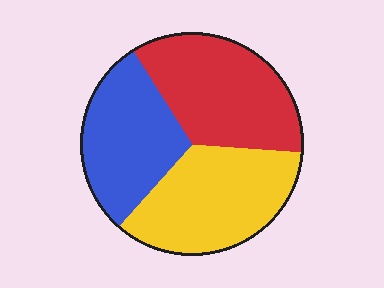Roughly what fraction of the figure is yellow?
Yellow takes up about one third (1/3) of the figure.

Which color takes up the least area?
Blue, at roughly 30%.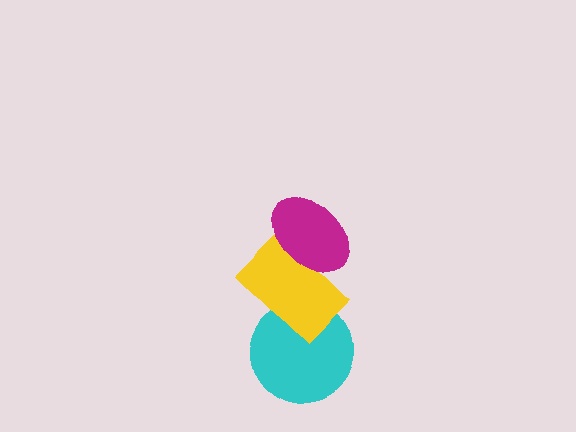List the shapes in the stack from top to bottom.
From top to bottom: the magenta ellipse, the yellow rectangle, the cyan circle.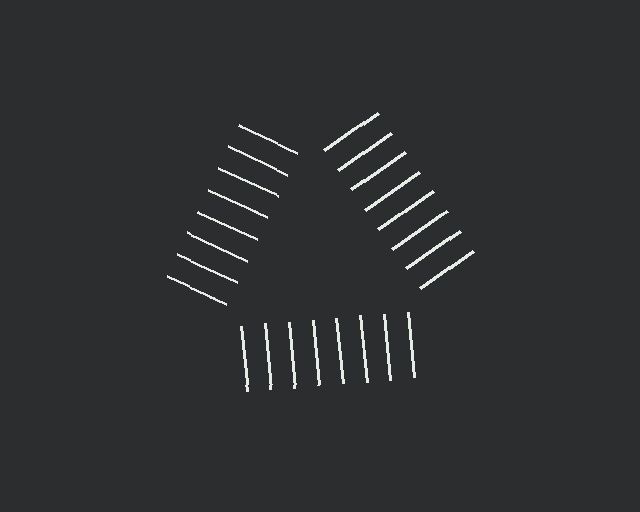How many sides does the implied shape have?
3 sides — the line-ends trace a triangle.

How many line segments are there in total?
24 — 8 along each of the 3 edges.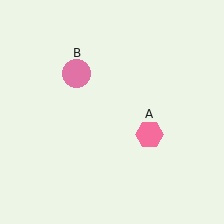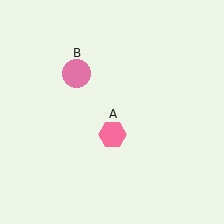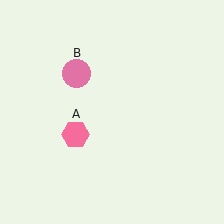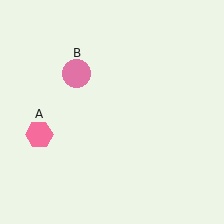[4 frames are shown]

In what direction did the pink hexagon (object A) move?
The pink hexagon (object A) moved left.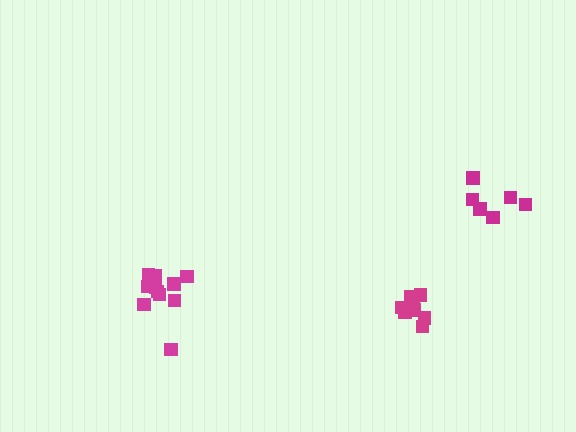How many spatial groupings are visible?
There are 3 spatial groupings.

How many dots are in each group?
Group 1: 8 dots, Group 2: 11 dots, Group 3: 6 dots (25 total).